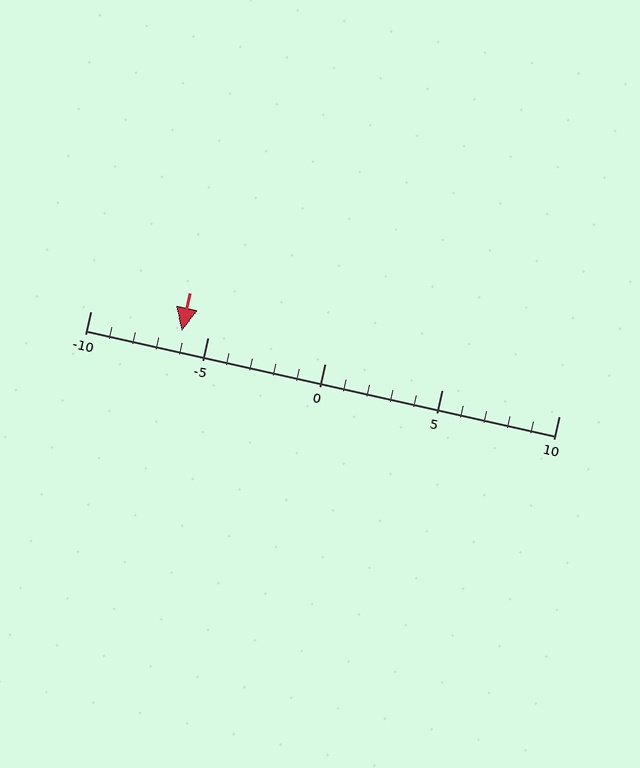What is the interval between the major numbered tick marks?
The major tick marks are spaced 5 units apart.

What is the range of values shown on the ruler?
The ruler shows values from -10 to 10.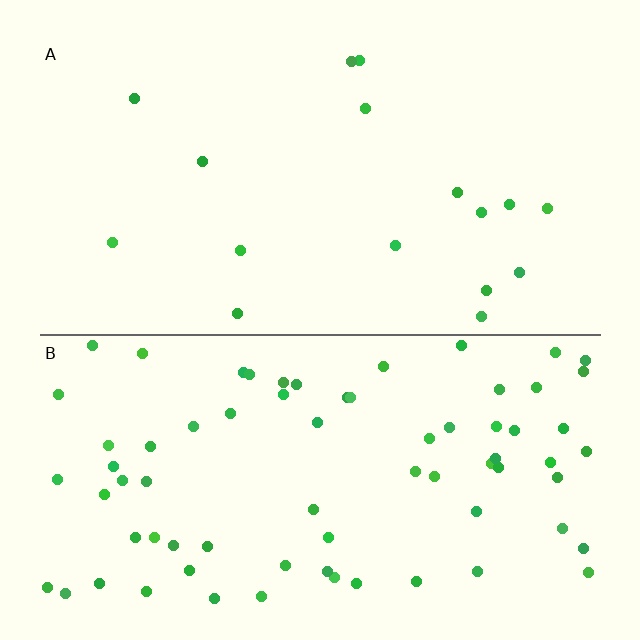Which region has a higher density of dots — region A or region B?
B (the bottom).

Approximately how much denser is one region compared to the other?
Approximately 4.4× — region B over region A.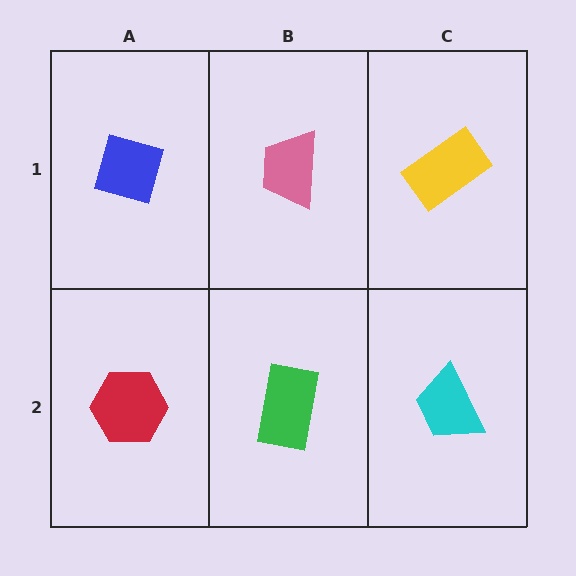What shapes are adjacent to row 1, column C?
A cyan trapezoid (row 2, column C), a pink trapezoid (row 1, column B).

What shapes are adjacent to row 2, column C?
A yellow rectangle (row 1, column C), a green rectangle (row 2, column B).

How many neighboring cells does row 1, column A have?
2.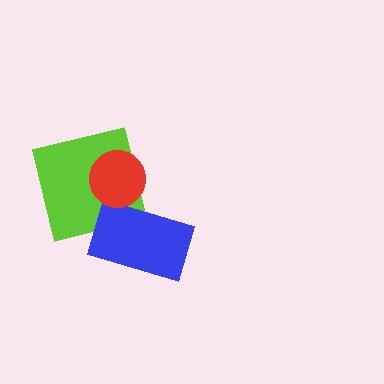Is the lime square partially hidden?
Yes, it is partially covered by another shape.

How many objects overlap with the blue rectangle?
2 objects overlap with the blue rectangle.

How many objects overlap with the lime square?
2 objects overlap with the lime square.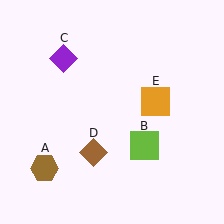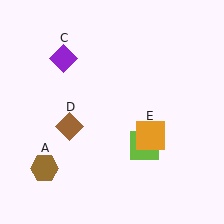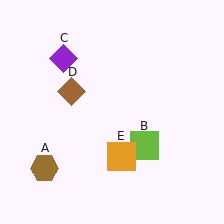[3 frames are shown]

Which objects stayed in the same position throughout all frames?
Brown hexagon (object A) and lime square (object B) and purple diamond (object C) remained stationary.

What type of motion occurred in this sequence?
The brown diamond (object D), orange square (object E) rotated clockwise around the center of the scene.